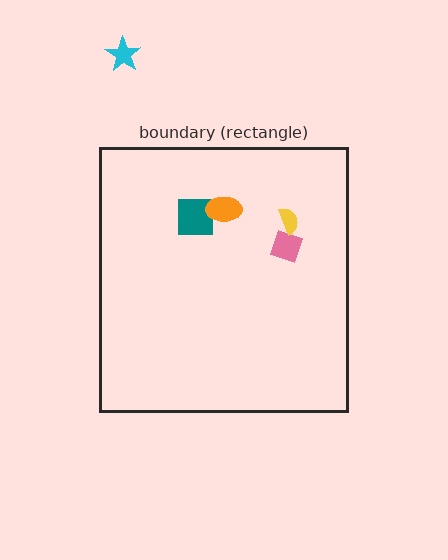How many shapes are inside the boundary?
4 inside, 1 outside.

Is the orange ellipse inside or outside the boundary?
Inside.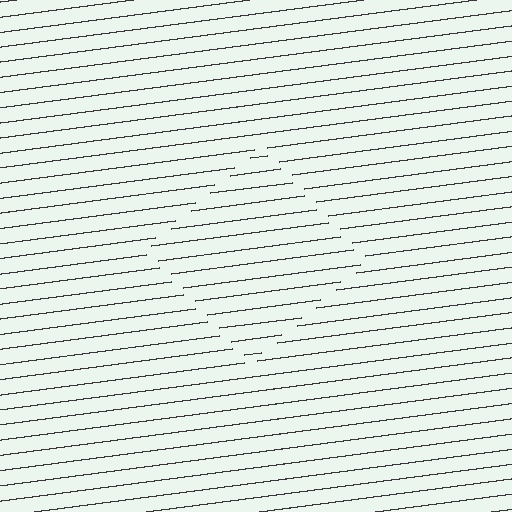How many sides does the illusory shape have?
4 sides — the line-ends trace a square.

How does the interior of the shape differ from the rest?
The interior of the shape contains the same grating, shifted by half a period — the contour is defined by the phase discontinuity where line-ends from the inner and outer gratings abut.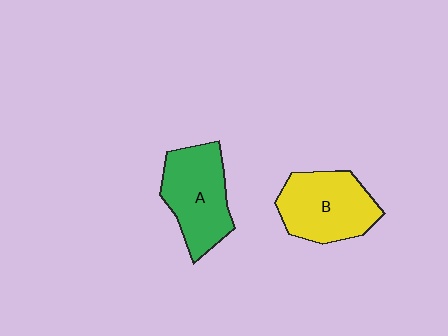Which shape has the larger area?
Shape B (yellow).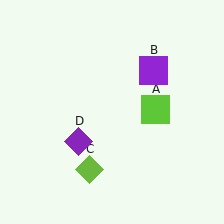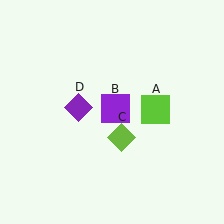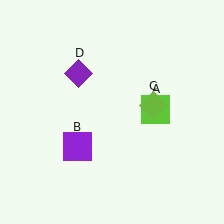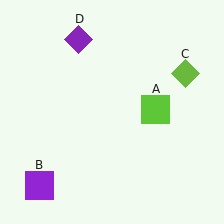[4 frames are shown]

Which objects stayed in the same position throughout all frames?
Lime square (object A) remained stationary.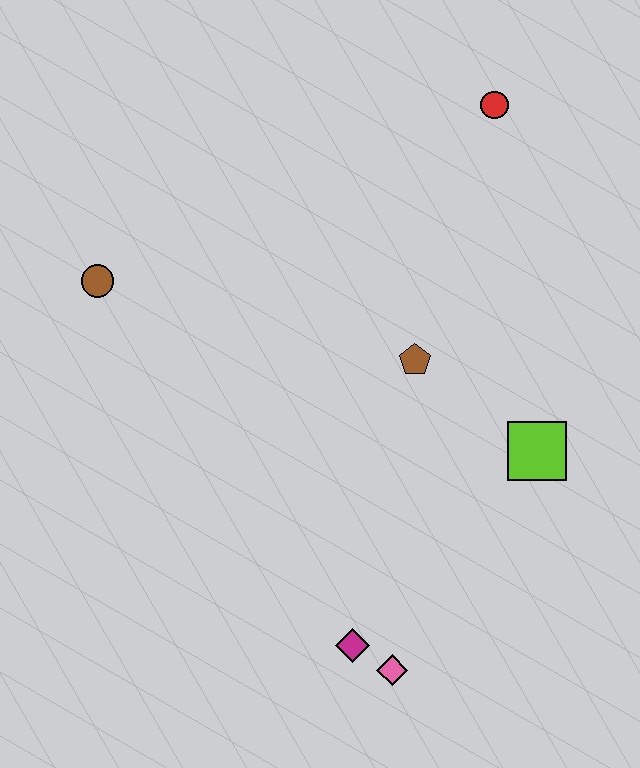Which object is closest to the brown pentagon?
The lime square is closest to the brown pentagon.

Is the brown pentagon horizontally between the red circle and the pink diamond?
Yes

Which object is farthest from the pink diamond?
The red circle is farthest from the pink diamond.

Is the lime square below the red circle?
Yes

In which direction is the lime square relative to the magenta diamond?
The lime square is above the magenta diamond.